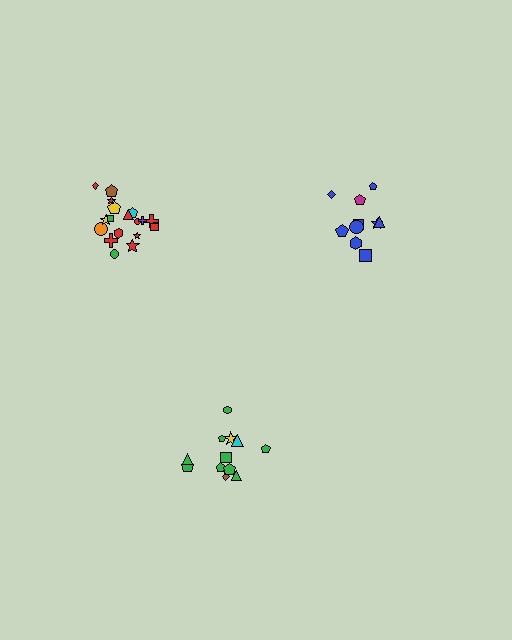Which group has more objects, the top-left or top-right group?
The top-left group.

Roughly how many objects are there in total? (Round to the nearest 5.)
Roughly 40 objects in total.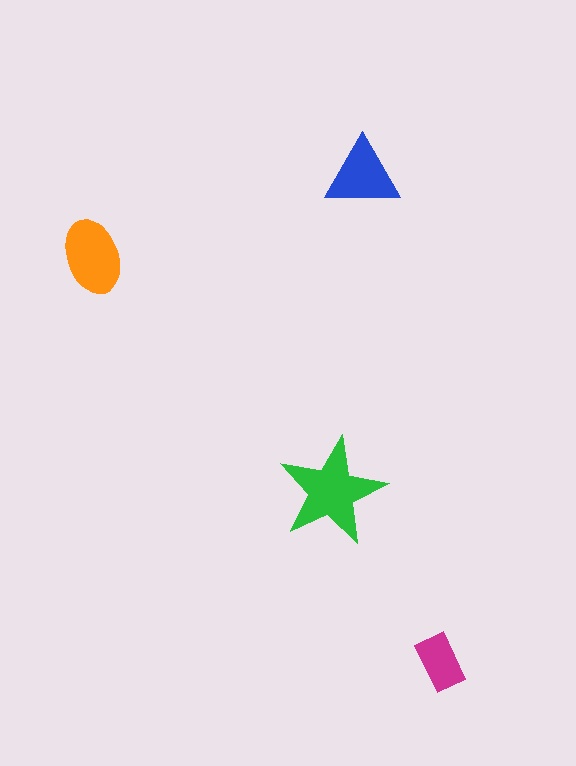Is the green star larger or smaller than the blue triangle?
Larger.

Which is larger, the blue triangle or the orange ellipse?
The orange ellipse.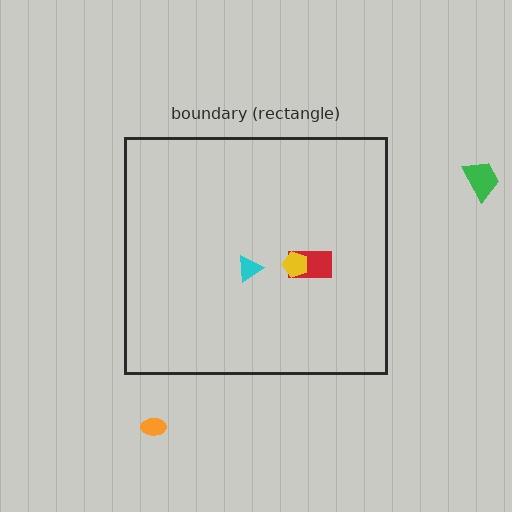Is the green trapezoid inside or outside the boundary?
Outside.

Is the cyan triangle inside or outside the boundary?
Inside.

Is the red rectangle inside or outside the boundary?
Inside.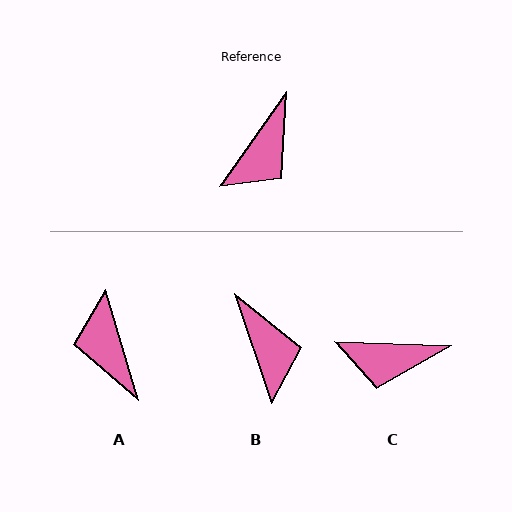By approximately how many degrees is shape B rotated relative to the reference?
Approximately 54 degrees counter-clockwise.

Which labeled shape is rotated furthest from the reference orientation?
A, about 128 degrees away.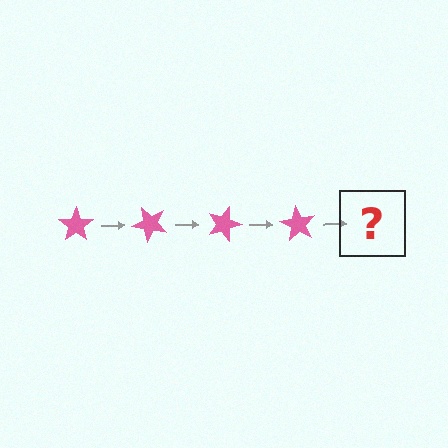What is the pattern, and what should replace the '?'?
The pattern is that the star rotates 45 degrees each step. The '?' should be a pink star rotated 180 degrees.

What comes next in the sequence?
The next element should be a pink star rotated 180 degrees.